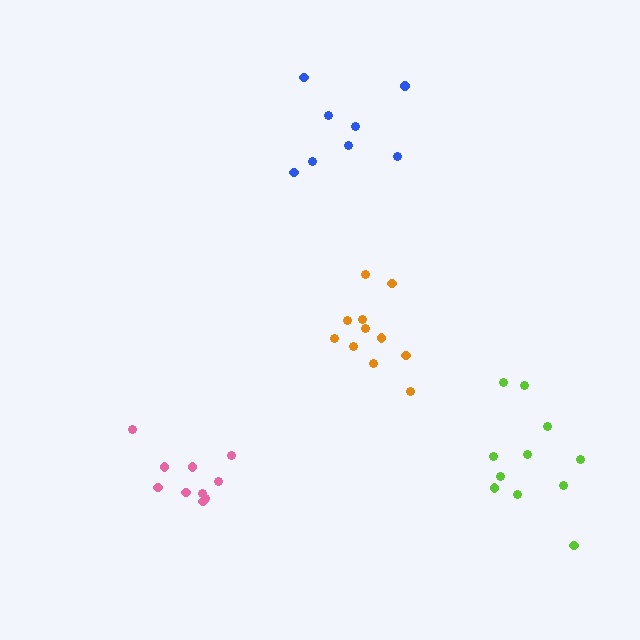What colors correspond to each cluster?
The clusters are colored: pink, orange, lime, blue.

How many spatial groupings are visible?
There are 4 spatial groupings.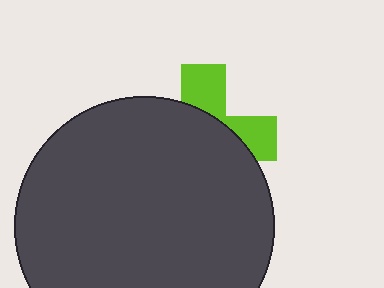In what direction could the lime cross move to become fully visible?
The lime cross could move up. That would shift it out from behind the dark gray circle entirely.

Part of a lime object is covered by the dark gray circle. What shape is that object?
It is a cross.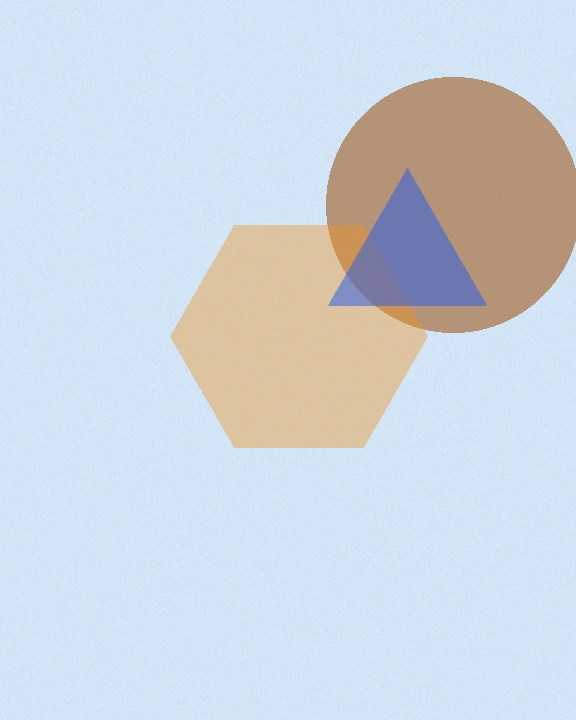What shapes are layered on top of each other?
The layered shapes are: a brown circle, an orange hexagon, a blue triangle.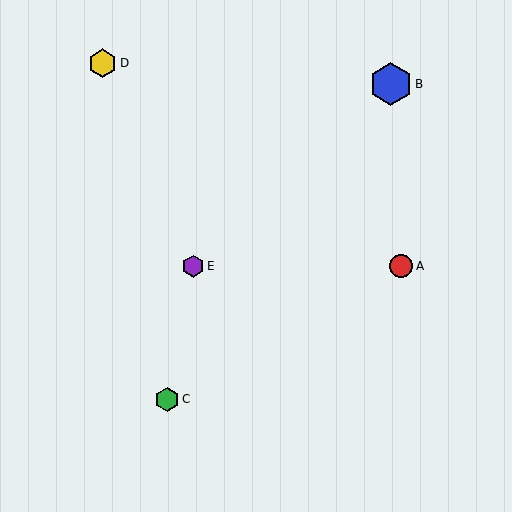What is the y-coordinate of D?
Object D is at y≈63.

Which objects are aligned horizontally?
Objects A, E are aligned horizontally.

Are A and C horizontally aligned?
No, A is at y≈266 and C is at y≈399.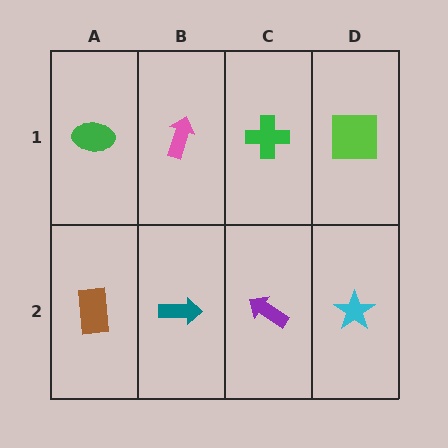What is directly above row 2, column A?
A green ellipse.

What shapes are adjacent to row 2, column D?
A lime square (row 1, column D), a purple arrow (row 2, column C).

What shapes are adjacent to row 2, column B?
A pink arrow (row 1, column B), a brown rectangle (row 2, column A), a purple arrow (row 2, column C).